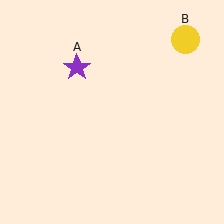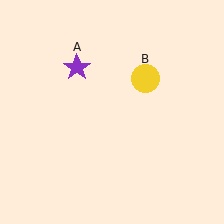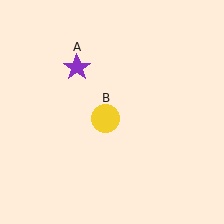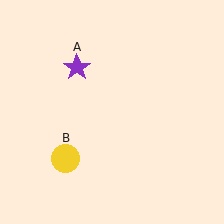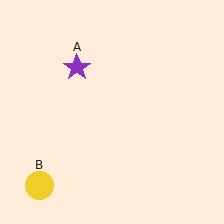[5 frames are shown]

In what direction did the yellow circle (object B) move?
The yellow circle (object B) moved down and to the left.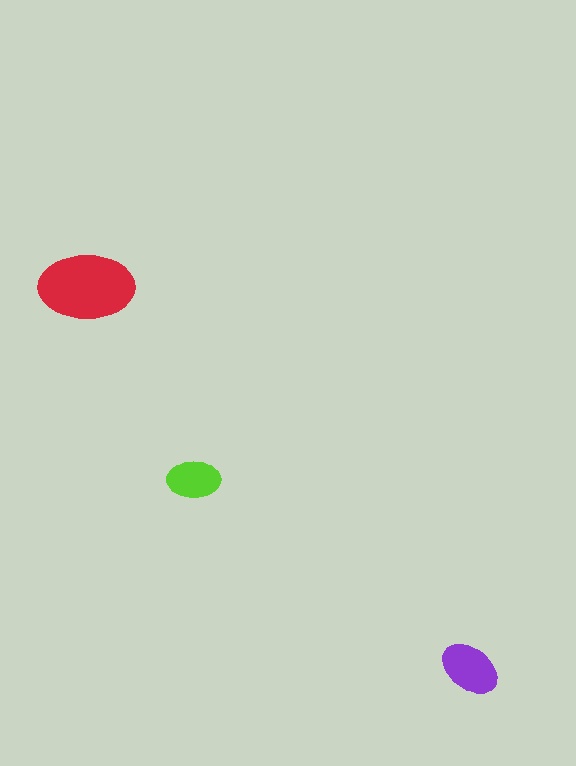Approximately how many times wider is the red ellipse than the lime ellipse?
About 2 times wider.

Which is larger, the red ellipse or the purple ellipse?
The red one.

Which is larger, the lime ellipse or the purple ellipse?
The purple one.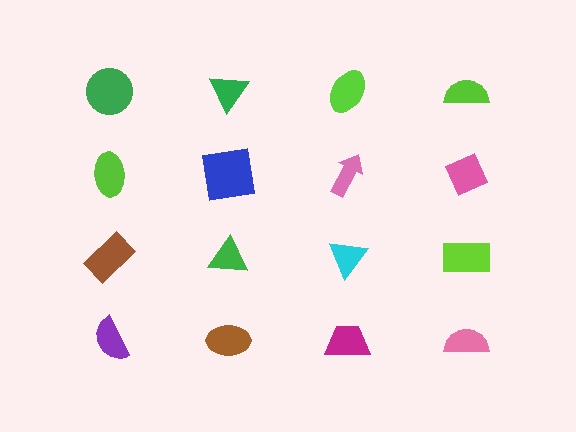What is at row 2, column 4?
A pink diamond.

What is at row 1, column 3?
A lime ellipse.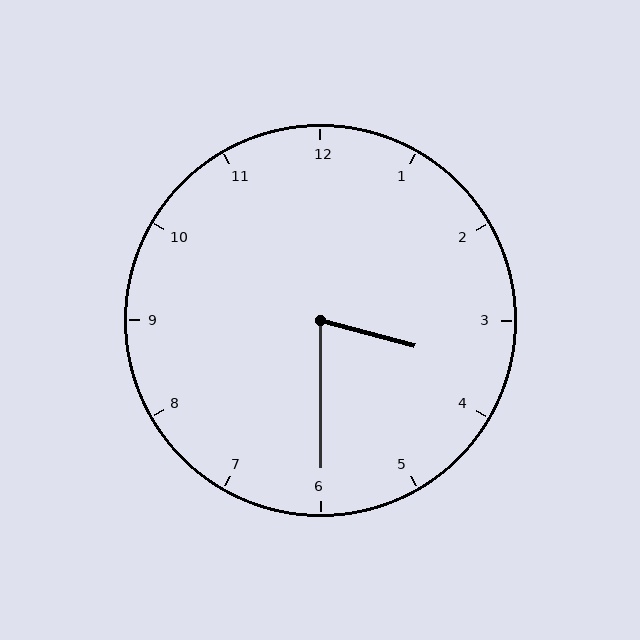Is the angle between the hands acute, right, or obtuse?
It is acute.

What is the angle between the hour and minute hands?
Approximately 75 degrees.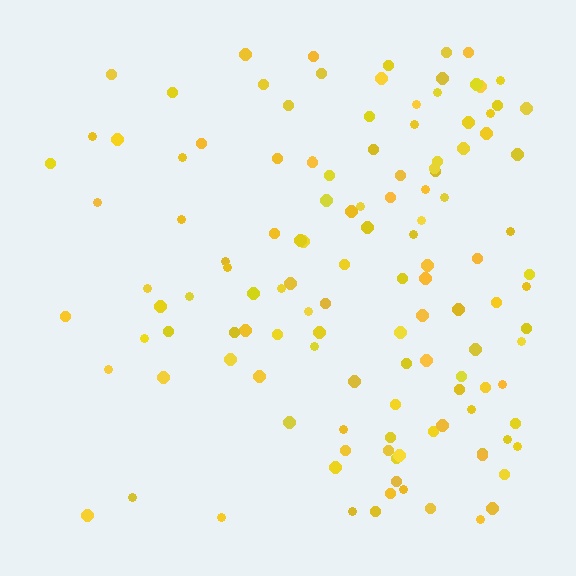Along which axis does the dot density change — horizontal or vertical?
Horizontal.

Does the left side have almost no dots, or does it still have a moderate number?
Still a moderate number, just noticeably fewer than the right.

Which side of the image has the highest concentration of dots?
The right.